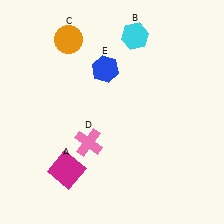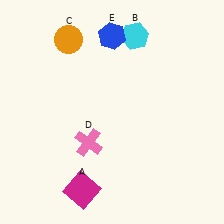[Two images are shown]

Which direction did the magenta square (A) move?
The magenta square (A) moved down.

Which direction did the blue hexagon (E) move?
The blue hexagon (E) moved up.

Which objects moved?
The objects that moved are: the magenta square (A), the blue hexagon (E).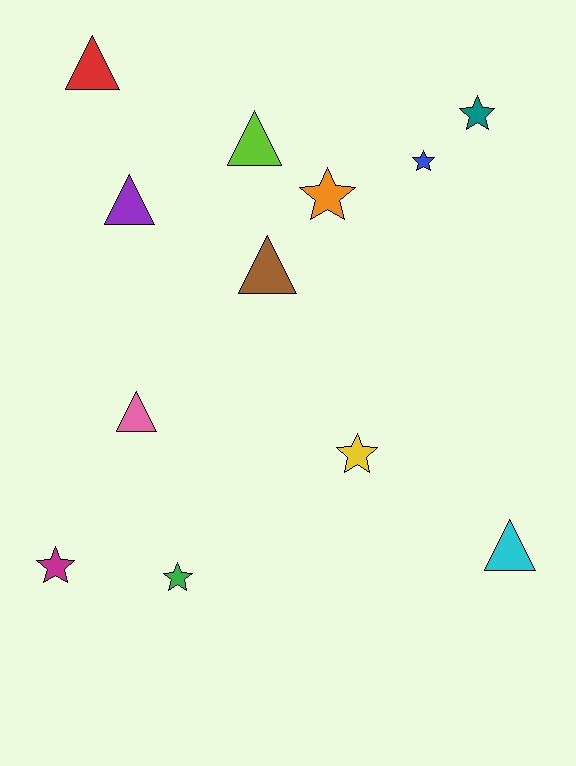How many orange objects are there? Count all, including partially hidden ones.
There is 1 orange object.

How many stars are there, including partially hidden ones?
There are 6 stars.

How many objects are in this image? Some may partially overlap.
There are 12 objects.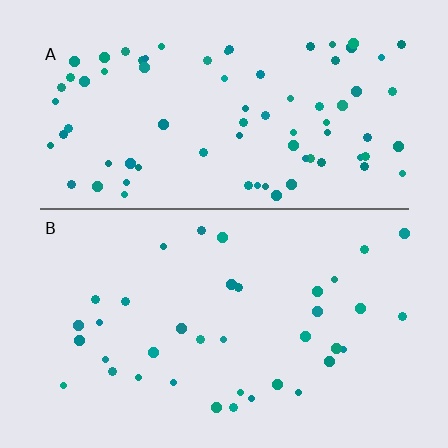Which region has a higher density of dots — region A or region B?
A (the top).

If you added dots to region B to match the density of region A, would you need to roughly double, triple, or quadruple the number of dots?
Approximately double.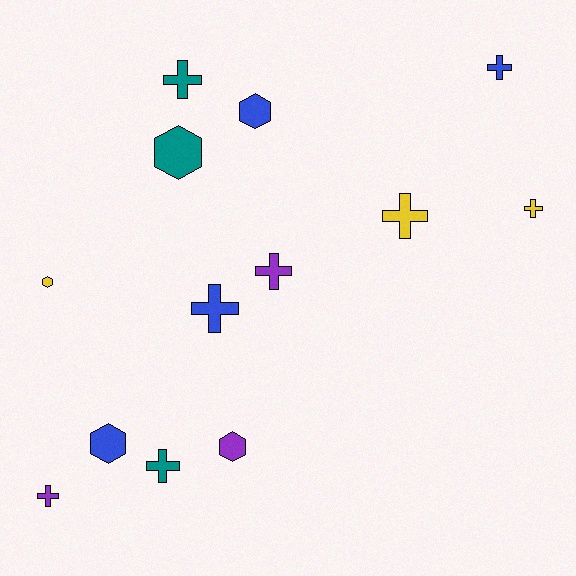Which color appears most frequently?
Blue, with 4 objects.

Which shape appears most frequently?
Cross, with 8 objects.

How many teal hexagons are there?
There is 1 teal hexagon.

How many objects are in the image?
There are 13 objects.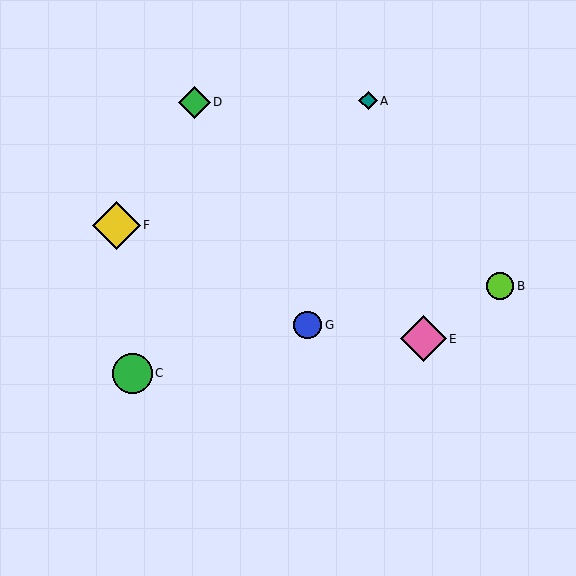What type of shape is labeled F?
Shape F is a yellow diamond.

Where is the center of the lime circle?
The center of the lime circle is at (500, 286).